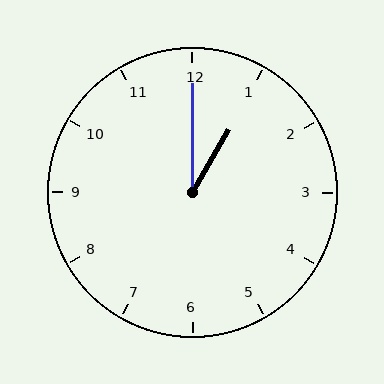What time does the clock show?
1:00.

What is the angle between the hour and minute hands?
Approximately 30 degrees.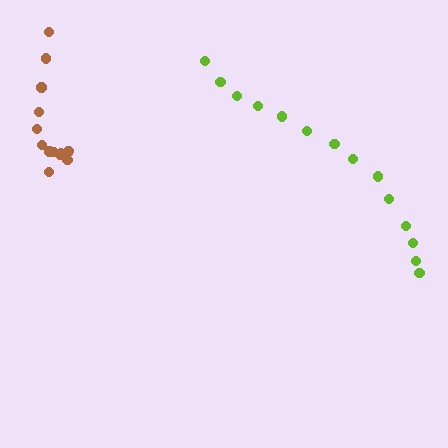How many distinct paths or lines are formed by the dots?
There are 2 distinct paths.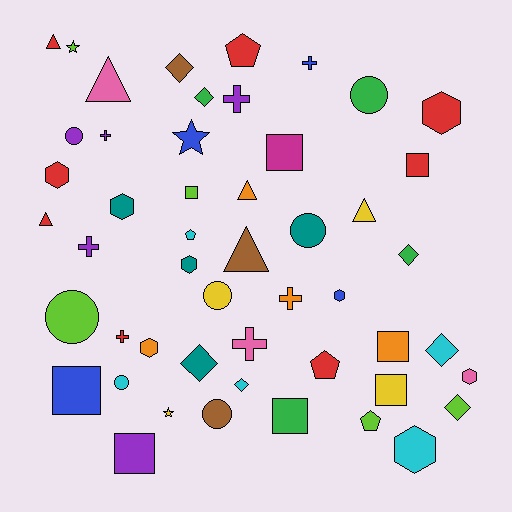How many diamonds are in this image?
There are 7 diamonds.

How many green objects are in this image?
There are 4 green objects.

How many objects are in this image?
There are 50 objects.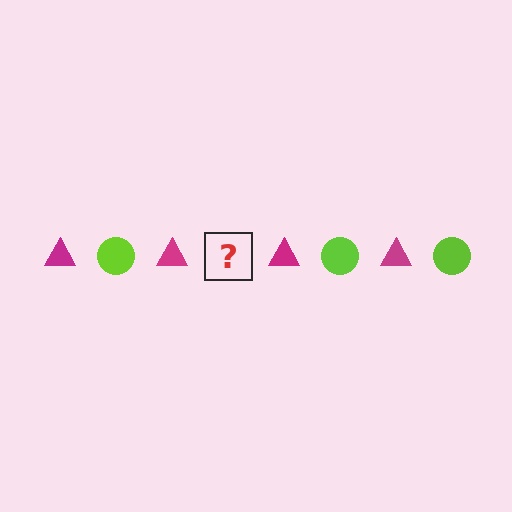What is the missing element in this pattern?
The missing element is a lime circle.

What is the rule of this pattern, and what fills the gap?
The rule is that the pattern alternates between magenta triangle and lime circle. The gap should be filled with a lime circle.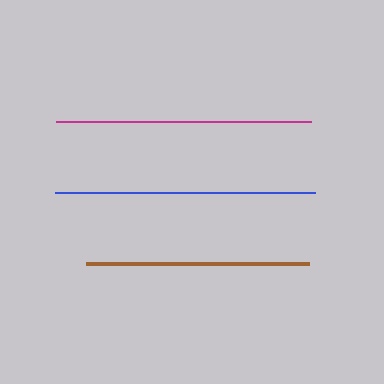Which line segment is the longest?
The blue line is the longest at approximately 261 pixels.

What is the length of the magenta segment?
The magenta segment is approximately 256 pixels long.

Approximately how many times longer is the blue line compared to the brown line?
The blue line is approximately 1.2 times the length of the brown line.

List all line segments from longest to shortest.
From longest to shortest: blue, magenta, brown.